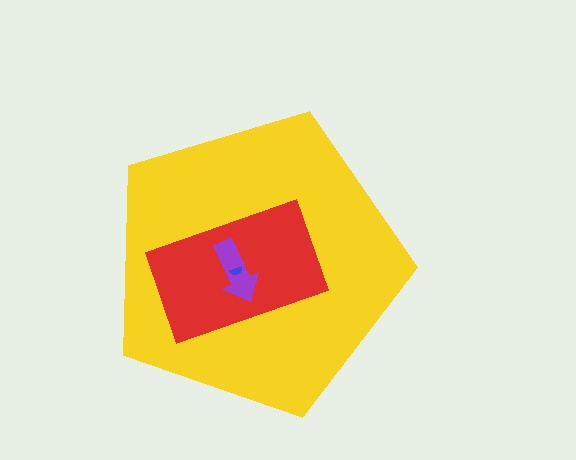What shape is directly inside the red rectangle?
The purple arrow.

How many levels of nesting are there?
4.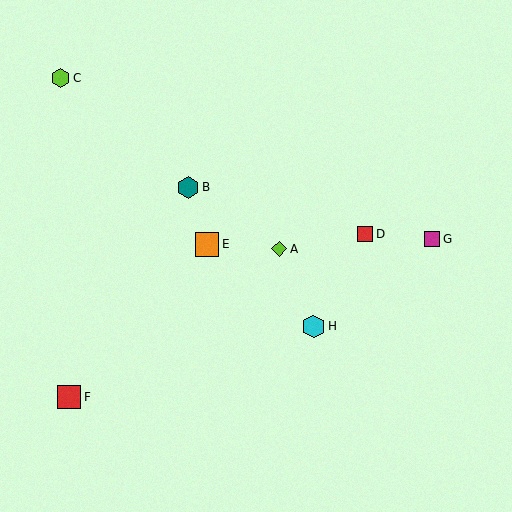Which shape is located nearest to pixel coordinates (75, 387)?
The red square (labeled F) at (69, 397) is nearest to that location.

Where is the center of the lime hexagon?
The center of the lime hexagon is at (61, 78).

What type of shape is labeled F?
Shape F is a red square.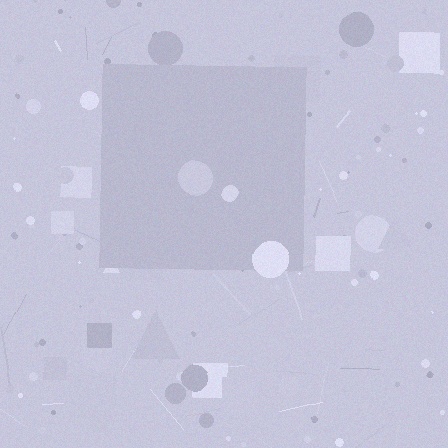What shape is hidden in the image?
A square is hidden in the image.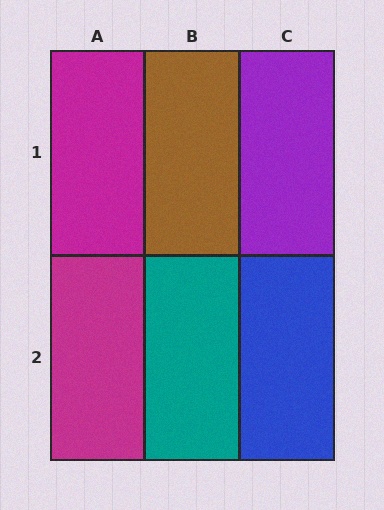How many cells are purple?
1 cell is purple.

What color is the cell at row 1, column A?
Magenta.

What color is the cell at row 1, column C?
Purple.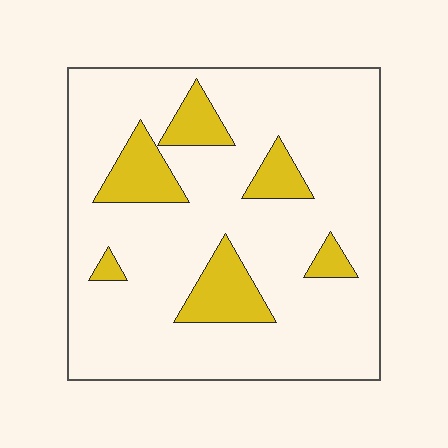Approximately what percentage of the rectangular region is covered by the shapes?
Approximately 15%.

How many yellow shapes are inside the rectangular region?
6.